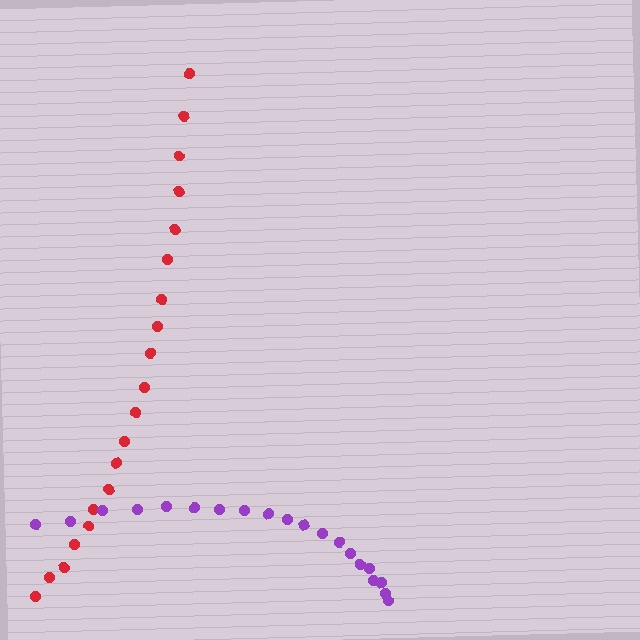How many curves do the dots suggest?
There are 2 distinct paths.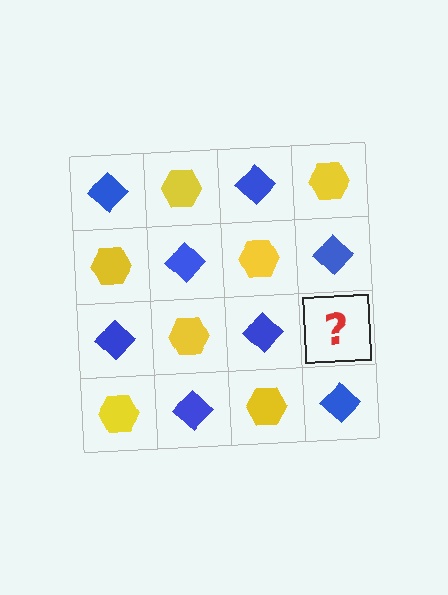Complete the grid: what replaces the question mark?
The question mark should be replaced with a yellow hexagon.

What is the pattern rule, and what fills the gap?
The rule is that it alternates blue diamond and yellow hexagon in a checkerboard pattern. The gap should be filled with a yellow hexagon.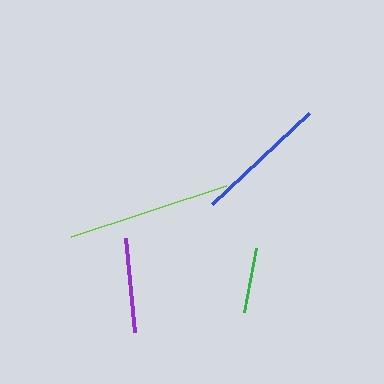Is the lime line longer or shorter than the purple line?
The lime line is longer than the purple line.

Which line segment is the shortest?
The green line is the shortest at approximately 65 pixels.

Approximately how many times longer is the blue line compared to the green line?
The blue line is approximately 2.0 times the length of the green line.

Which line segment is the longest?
The lime line is the longest at approximately 163 pixels.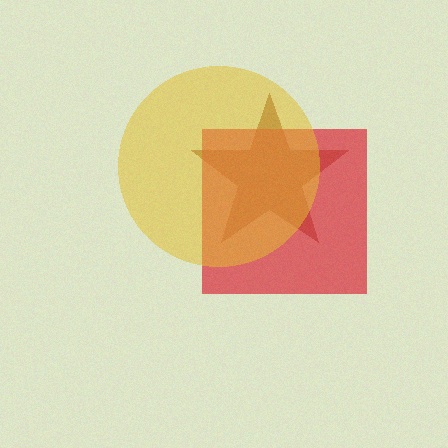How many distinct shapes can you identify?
There are 3 distinct shapes: a brown star, a red square, a yellow circle.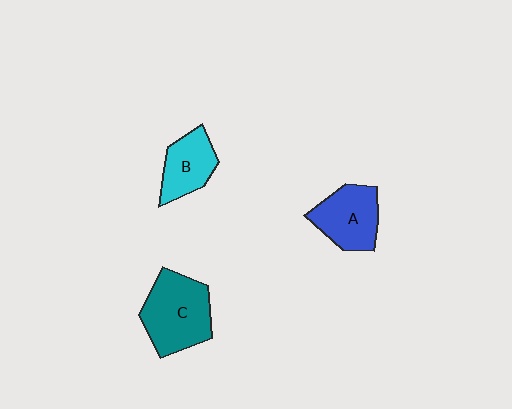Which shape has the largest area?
Shape C (teal).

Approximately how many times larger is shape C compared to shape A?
Approximately 1.3 times.